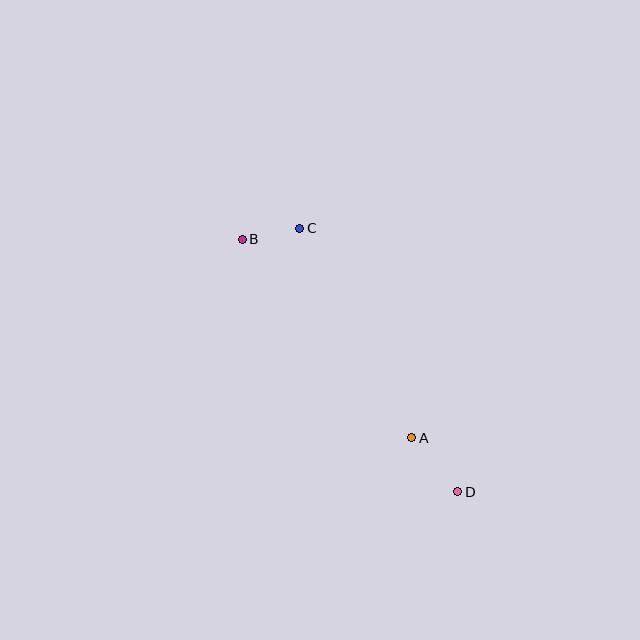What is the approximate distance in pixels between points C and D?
The distance between C and D is approximately 307 pixels.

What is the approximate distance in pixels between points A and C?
The distance between A and C is approximately 238 pixels.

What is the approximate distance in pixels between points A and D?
The distance between A and D is approximately 71 pixels.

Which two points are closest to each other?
Points B and C are closest to each other.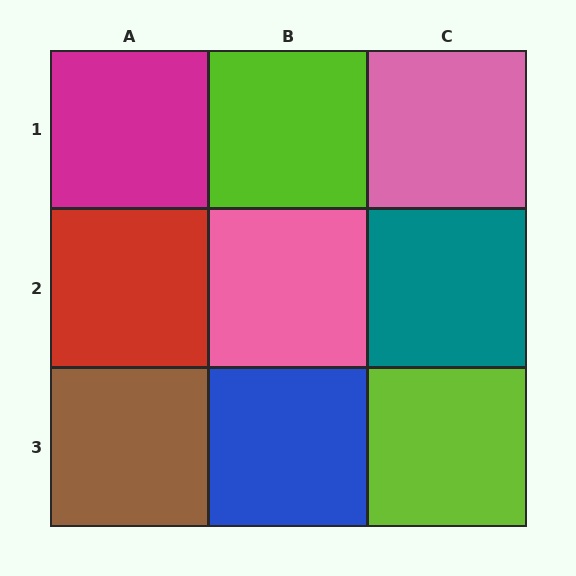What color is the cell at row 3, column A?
Brown.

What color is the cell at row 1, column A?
Magenta.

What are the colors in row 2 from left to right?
Red, pink, teal.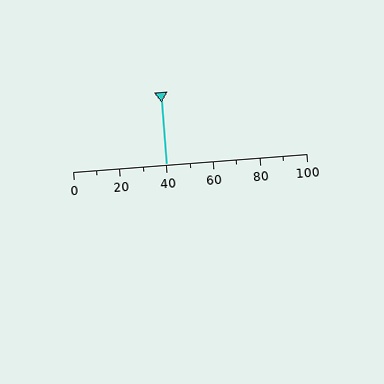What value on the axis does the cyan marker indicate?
The marker indicates approximately 40.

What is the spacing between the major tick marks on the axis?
The major ticks are spaced 20 apart.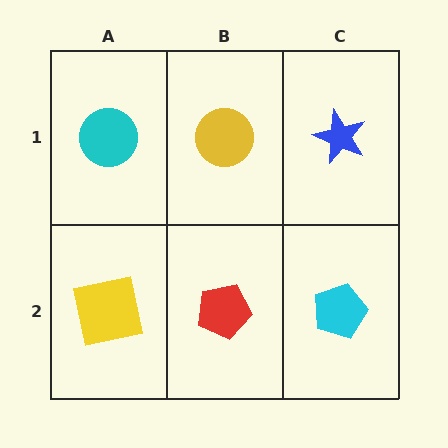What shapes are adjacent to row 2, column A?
A cyan circle (row 1, column A), a red pentagon (row 2, column B).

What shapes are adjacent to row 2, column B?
A yellow circle (row 1, column B), a yellow square (row 2, column A), a cyan pentagon (row 2, column C).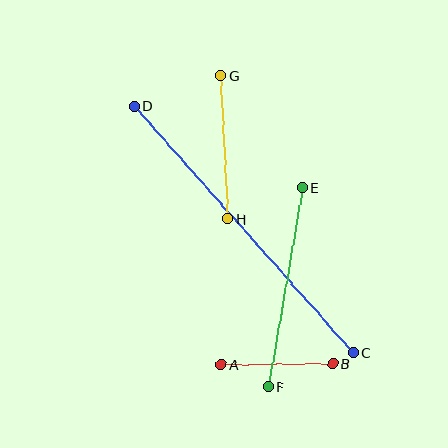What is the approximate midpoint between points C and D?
The midpoint is at approximately (244, 229) pixels.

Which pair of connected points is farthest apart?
Points C and D are farthest apart.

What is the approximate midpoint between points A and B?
The midpoint is at approximately (277, 364) pixels.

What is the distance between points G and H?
The distance is approximately 143 pixels.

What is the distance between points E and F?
The distance is approximately 202 pixels.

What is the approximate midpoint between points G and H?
The midpoint is at approximately (224, 147) pixels.